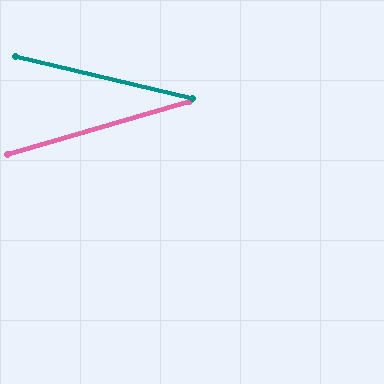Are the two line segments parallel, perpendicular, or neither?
Neither parallel nor perpendicular — they differ by about 30°.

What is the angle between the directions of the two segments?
Approximately 30 degrees.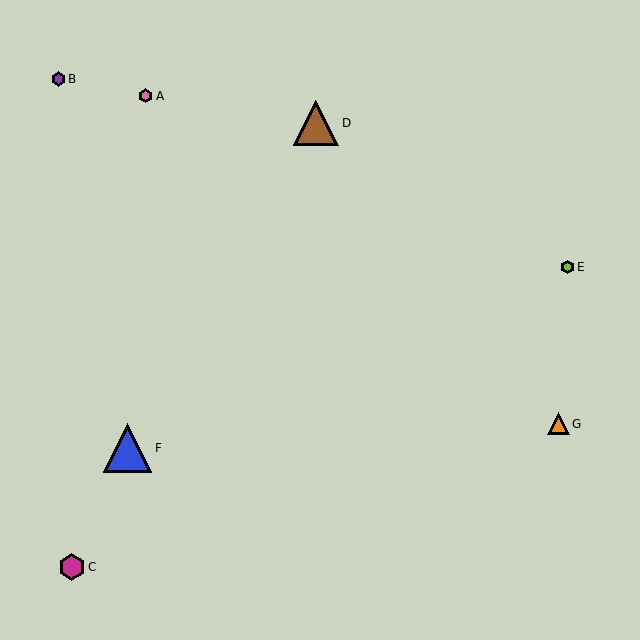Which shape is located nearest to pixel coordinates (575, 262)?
The lime hexagon (labeled E) at (567, 267) is nearest to that location.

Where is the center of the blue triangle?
The center of the blue triangle is at (127, 448).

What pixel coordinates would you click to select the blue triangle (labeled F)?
Click at (127, 448) to select the blue triangle F.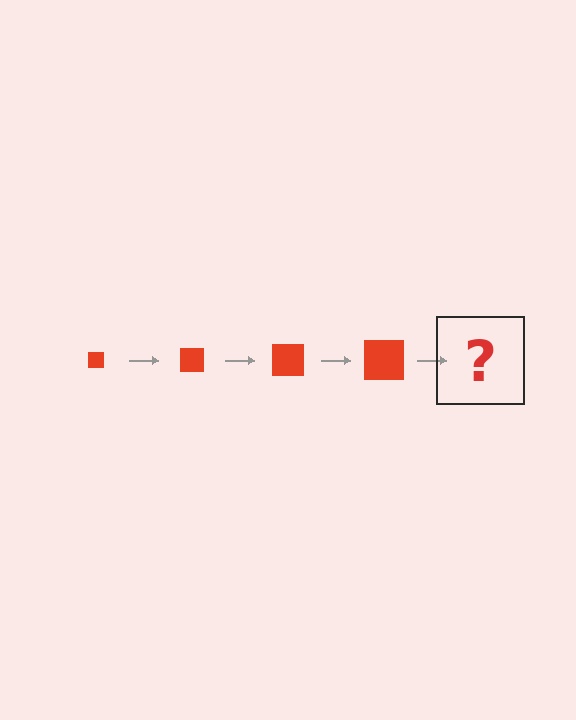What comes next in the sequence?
The next element should be a red square, larger than the previous one.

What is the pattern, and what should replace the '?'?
The pattern is that the square gets progressively larger each step. The '?' should be a red square, larger than the previous one.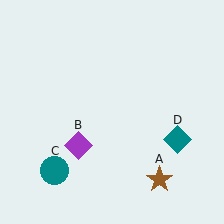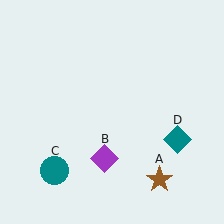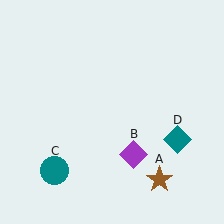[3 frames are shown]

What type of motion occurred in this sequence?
The purple diamond (object B) rotated counterclockwise around the center of the scene.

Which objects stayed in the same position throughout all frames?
Brown star (object A) and teal circle (object C) and teal diamond (object D) remained stationary.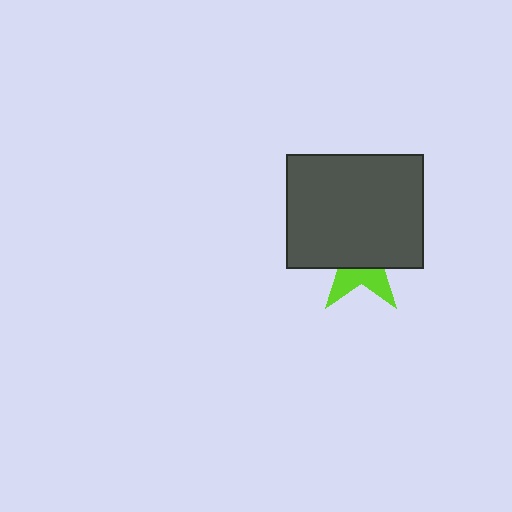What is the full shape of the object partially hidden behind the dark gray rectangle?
The partially hidden object is a lime star.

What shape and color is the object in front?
The object in front is a dark gray rectangle.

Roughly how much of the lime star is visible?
A small part of it is visible (roughly 34%).